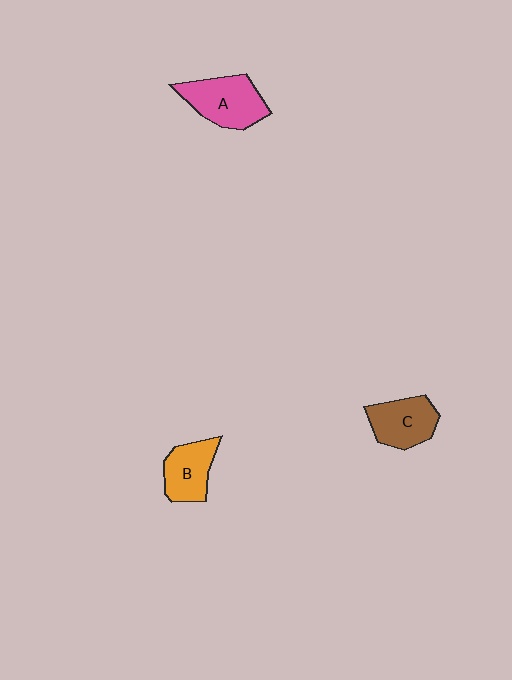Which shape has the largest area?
Shape A (pink).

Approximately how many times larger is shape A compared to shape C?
Approximately 1.2 times.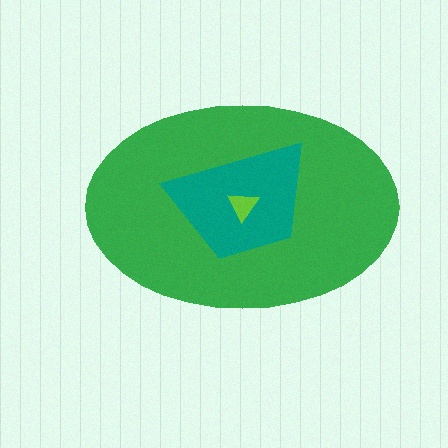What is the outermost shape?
The green ellipse.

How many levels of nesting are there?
3.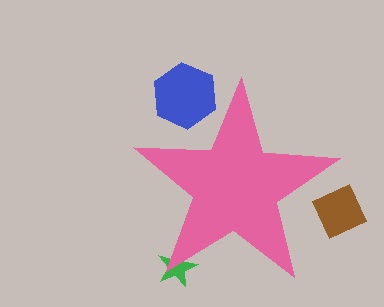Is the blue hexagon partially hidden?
Yes, the blue hexagon is partially hidden behind the pink star.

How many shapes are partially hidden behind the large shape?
3 shapes are partially hidden.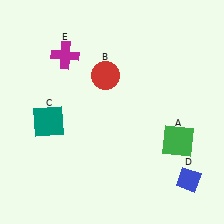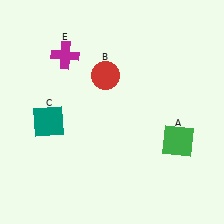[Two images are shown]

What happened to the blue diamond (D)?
The blue diamond (D) was removed in Image 2. It was in the bottom-right area of Image 1.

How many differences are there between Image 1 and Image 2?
There is 1 difference between the two images.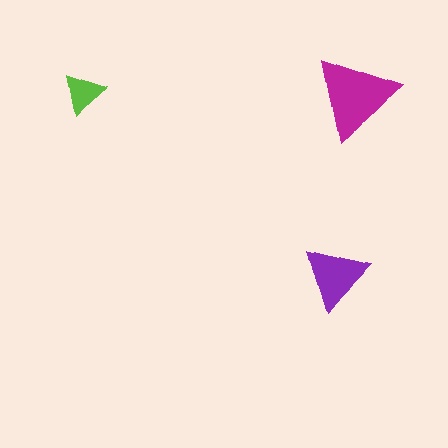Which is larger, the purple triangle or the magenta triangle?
The magenta one.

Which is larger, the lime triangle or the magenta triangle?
The magenta one.